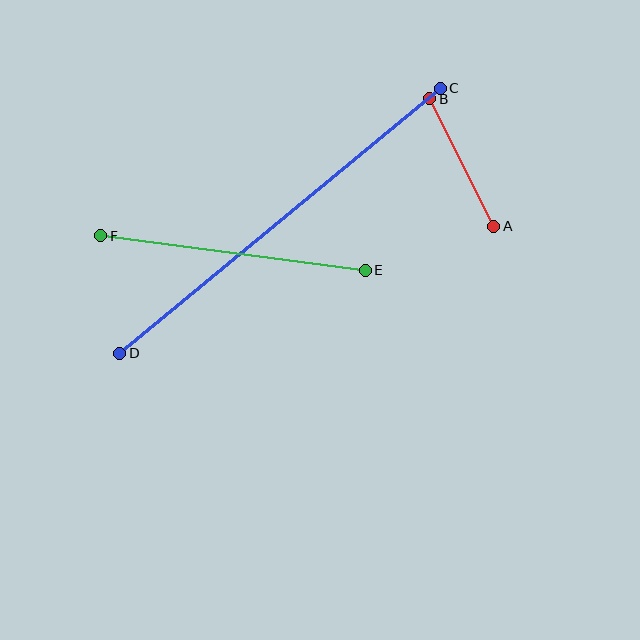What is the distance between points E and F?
The distance is approximately 267 pixels.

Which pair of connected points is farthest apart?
Points C and D are farthest apart.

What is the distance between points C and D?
The distance is approximately 416 pixels.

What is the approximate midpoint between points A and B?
The midpoint is at approximately (462, 162) pixels.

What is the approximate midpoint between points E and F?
The midpoint is at approximately (233, 253) pixels.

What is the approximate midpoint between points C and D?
The midpoint is at approximately (280, 221) pixels.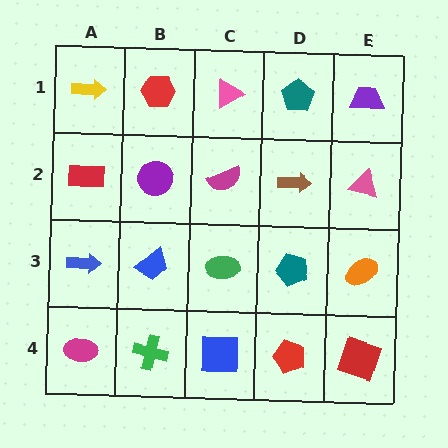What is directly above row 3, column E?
A pink triangle.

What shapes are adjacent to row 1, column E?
A pink triangle (row 2, column E), a teal pentagon (row 1, column D).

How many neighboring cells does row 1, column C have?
3.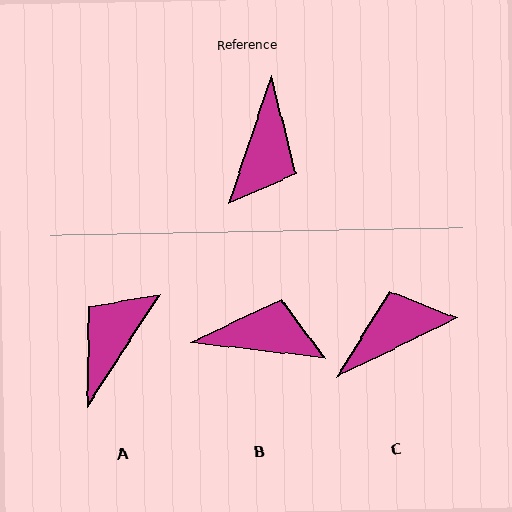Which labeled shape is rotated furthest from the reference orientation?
A, about 166 degrees away.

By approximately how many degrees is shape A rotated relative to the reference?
Approximately 166 degrees counter-clockwise.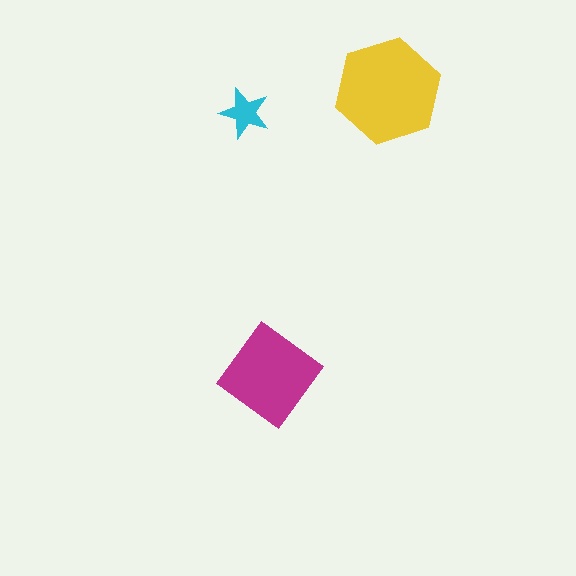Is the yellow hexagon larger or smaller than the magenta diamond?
Larger.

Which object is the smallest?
The cyan star.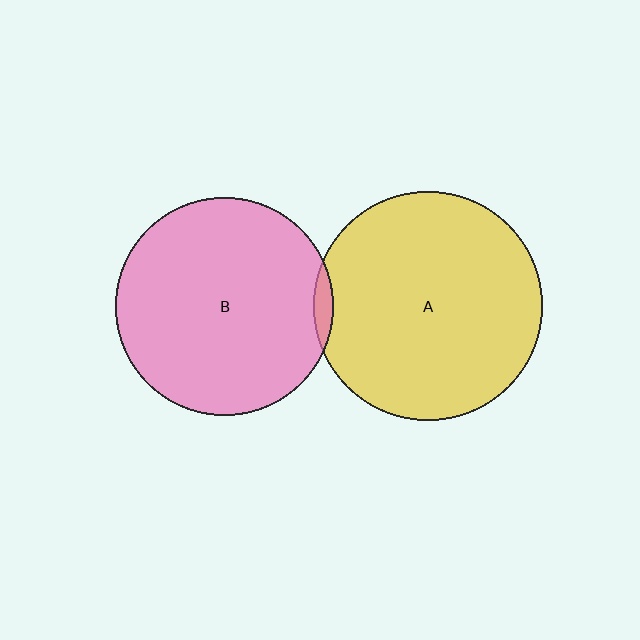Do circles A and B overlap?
Yes.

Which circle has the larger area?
Circle A (yellow).